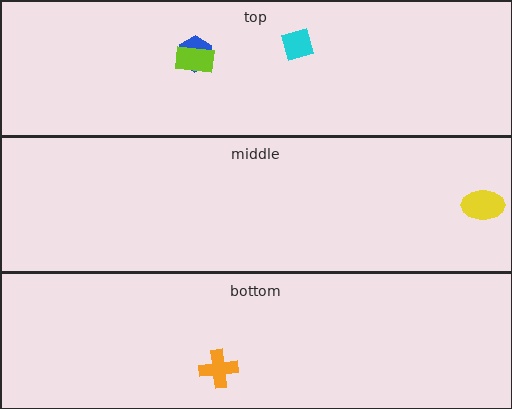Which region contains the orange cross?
The bottom region.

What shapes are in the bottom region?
The orange cross.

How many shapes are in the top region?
3.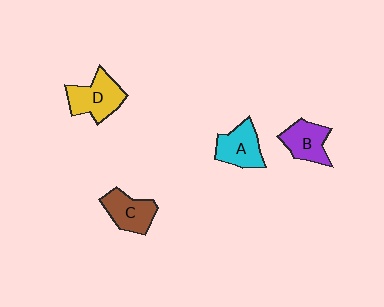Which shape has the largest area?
Shape D (yellow).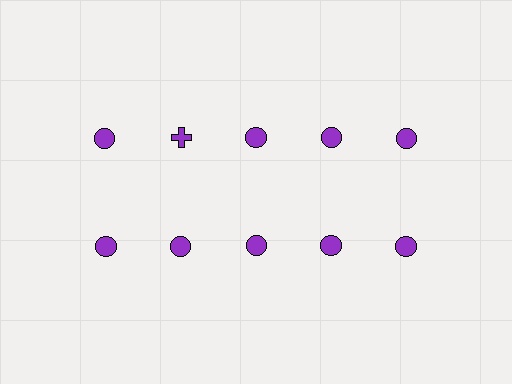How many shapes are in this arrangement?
There are 10 shapes arranged in a grid pattern.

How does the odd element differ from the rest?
It has a different shape: cross instead of circle.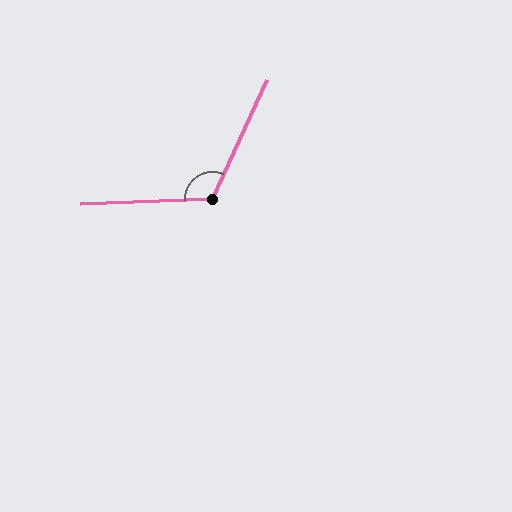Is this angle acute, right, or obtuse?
It is obtuse.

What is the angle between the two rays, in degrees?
Approximately 117 degrees.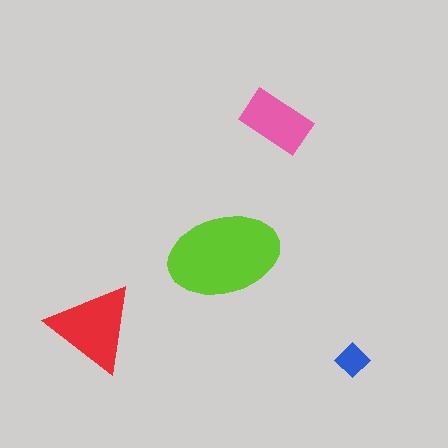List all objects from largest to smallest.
The lime ellipse, the red triangle, the pink rectangle, the blue diamond.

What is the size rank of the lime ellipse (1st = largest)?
1st.